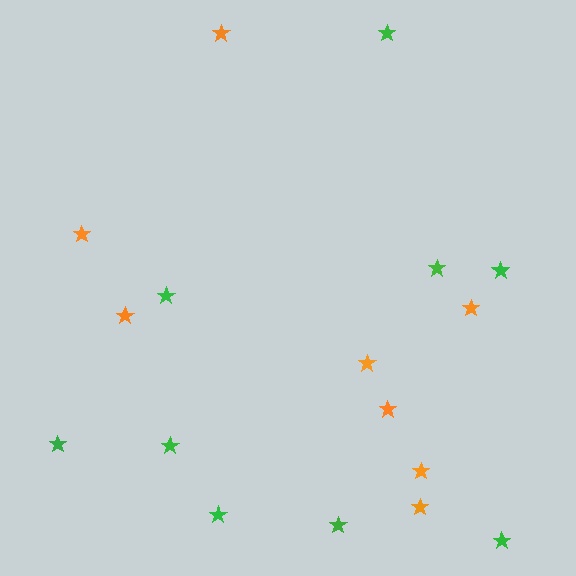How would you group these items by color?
There are 2 groups: one group of orange stars (8) and one group of green stars (9).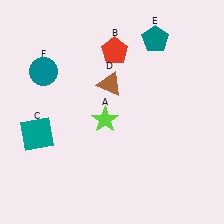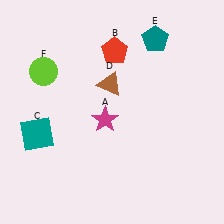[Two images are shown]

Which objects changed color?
A changed from lime to magenta. F changed from teal to lime.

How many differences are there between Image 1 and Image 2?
There are 2 differences between the two images.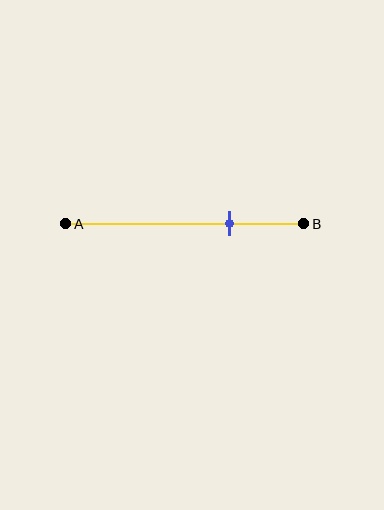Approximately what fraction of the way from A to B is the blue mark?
The blue mark is approximately 70% of the way from A to B.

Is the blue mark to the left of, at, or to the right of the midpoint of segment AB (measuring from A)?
The blue mark is to the right of the midpoint of segment AB.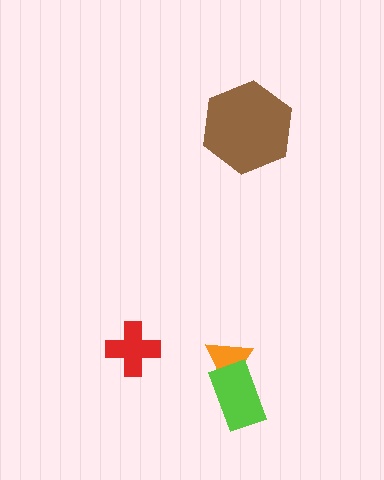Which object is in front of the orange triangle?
The lime rectangle is in front of the orange triangle.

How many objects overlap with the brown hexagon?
0 objects overlap with the brown hexagon.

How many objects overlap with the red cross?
0 objects overlap with the red cross.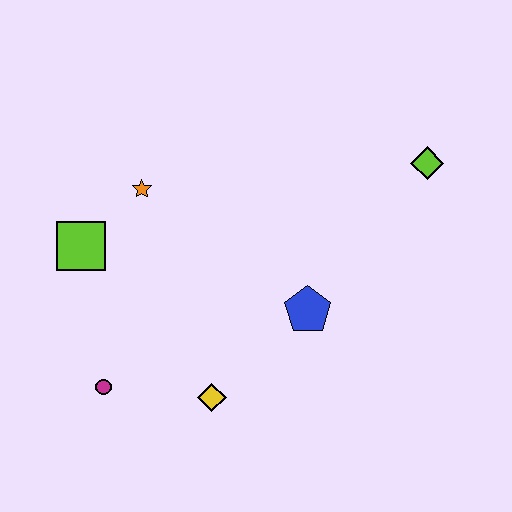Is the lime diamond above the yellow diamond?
Yes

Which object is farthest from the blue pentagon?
The lime square is farthest from the blue pentagon.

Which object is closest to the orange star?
The lime square is closest to the orange star.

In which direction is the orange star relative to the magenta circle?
The orange star is above the magenta circle.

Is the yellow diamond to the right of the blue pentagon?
No